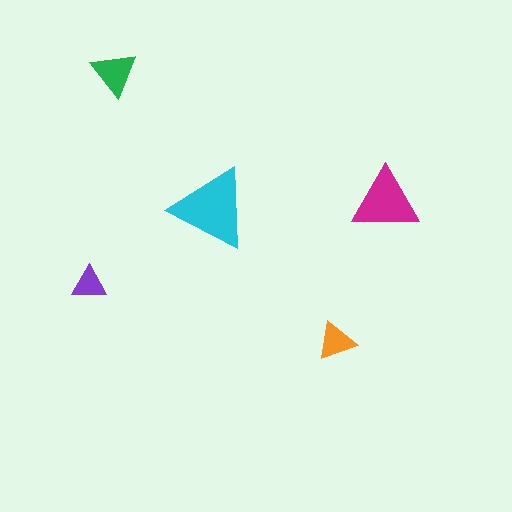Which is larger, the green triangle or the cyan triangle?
The cyan one.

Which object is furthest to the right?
The magenta triangle is rightmost.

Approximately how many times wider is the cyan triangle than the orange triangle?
About 2 times wider.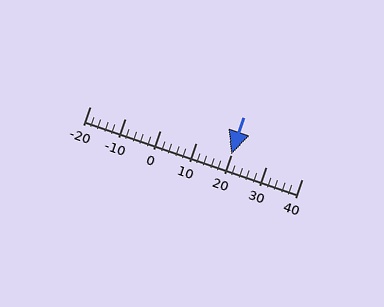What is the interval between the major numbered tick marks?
The major tick marks are spaced 10 units apart.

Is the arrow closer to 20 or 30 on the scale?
The arrow is closer to 20.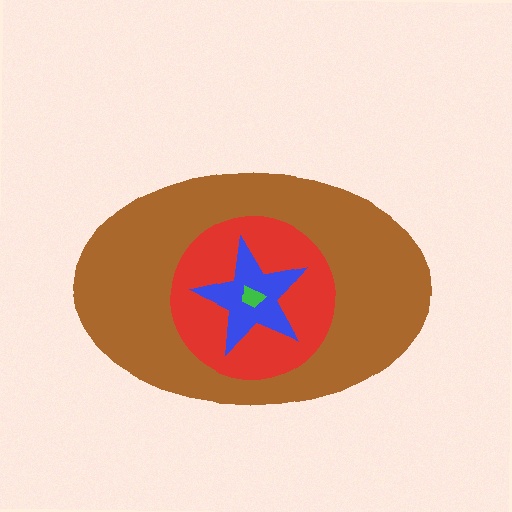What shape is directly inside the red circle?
The blue star.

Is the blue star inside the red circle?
Yes.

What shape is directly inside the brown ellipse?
The red circle.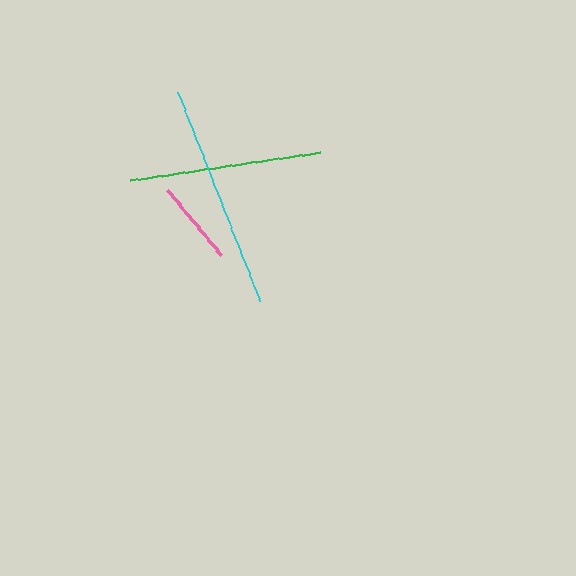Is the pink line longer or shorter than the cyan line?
The cyan line is longer than the pink line.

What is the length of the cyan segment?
The cyan segment is approximately 225 pixels long.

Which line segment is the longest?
The cyan line is the longest at approximately 225 pixels.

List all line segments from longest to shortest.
From longest to shortest: cyan, green, pink.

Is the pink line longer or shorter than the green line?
The green line is longer than the pink line.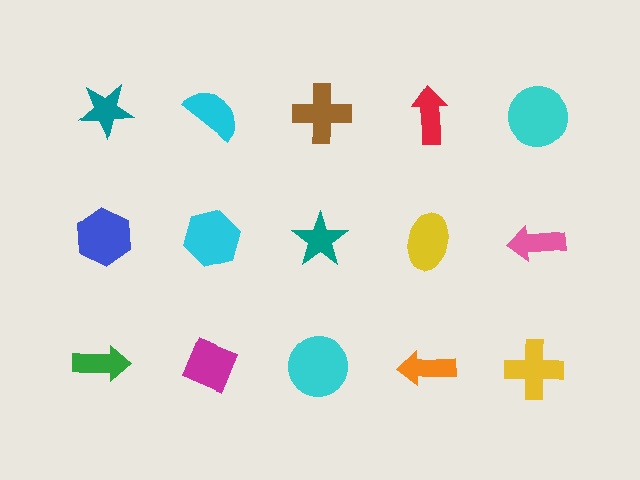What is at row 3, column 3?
A cyan circle.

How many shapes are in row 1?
5 shapes.